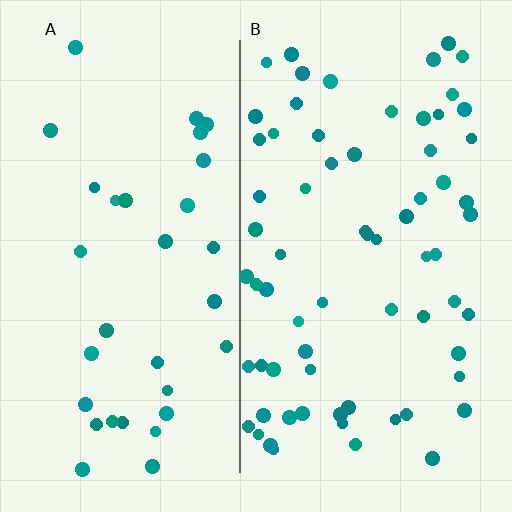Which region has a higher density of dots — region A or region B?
B (the right).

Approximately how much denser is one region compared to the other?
Approximately 2.1× — region B over region A.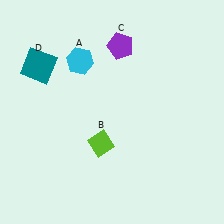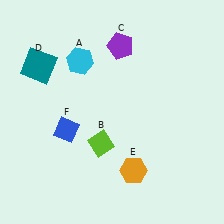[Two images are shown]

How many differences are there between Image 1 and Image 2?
There are 2 differences between the two images.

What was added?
An orange hexagon (E), a blue diamond (F) were added in Image 2.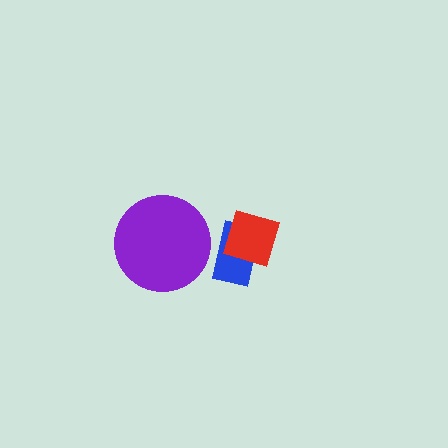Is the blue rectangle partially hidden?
Yes, it is partially covered by another shape.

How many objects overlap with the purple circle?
0 objects overlap with the purple circle.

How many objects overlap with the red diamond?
1 object overlaps with the red diamond.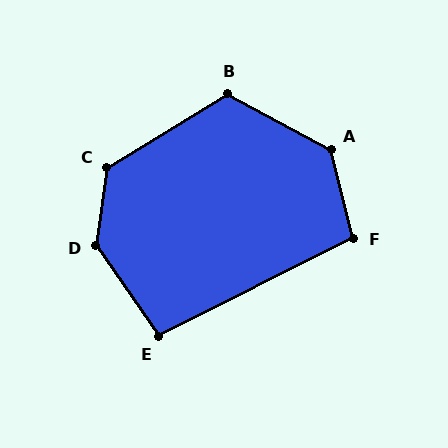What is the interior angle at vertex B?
Approximately 120 degrees (obtuse).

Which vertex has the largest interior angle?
D, at approximately 137 degrees.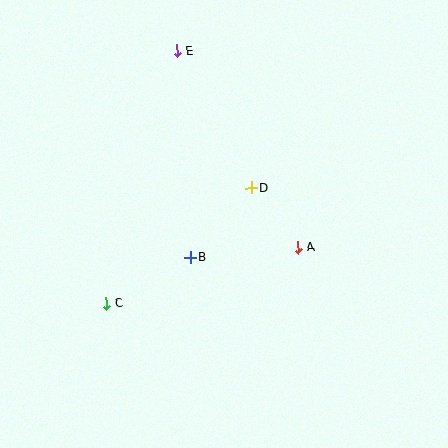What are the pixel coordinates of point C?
Point C is at (106, 304).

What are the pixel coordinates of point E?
Point E is at (177, 51).